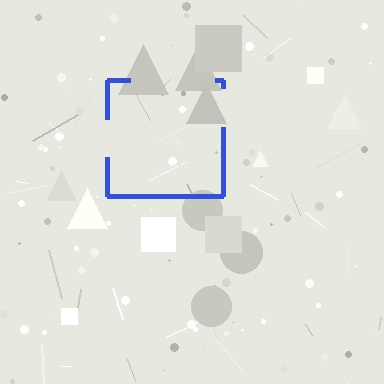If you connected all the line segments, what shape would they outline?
They would outline a square.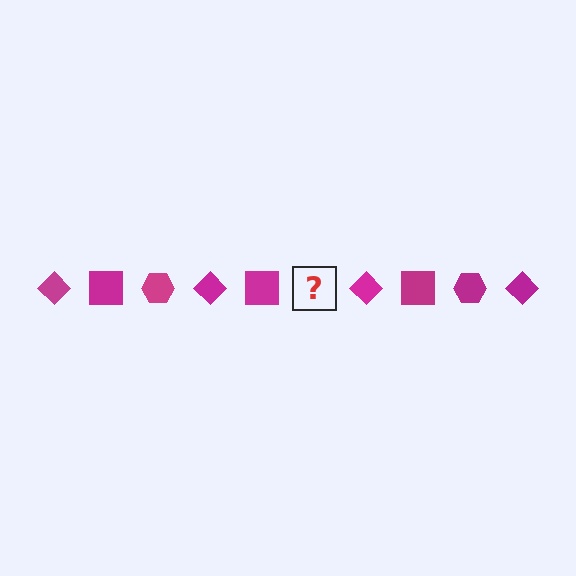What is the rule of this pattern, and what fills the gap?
The rule is that the pattern cycles through diamond, square, hexagon shapes in magenta. The gap should be filled with a magenta hexagon.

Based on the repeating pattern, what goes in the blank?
The blank should be a magenta hexagon.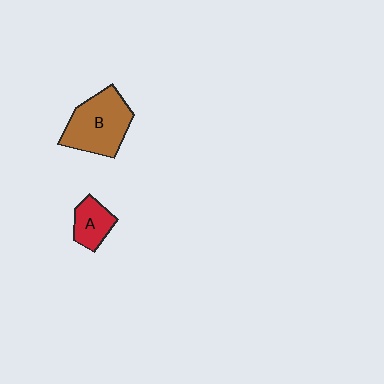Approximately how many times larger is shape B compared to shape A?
Approximately 2.1 times.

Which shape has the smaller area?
Shape A (red).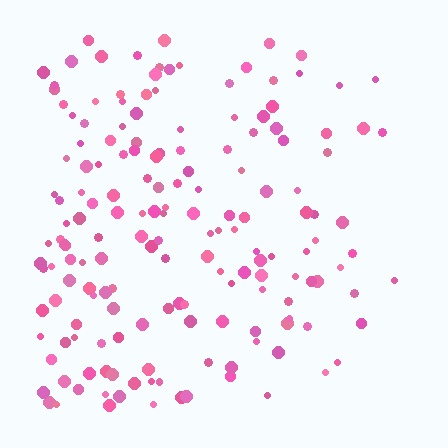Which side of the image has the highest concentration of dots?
The left.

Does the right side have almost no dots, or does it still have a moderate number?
Still a moderate number, just noticeably fewer than the left.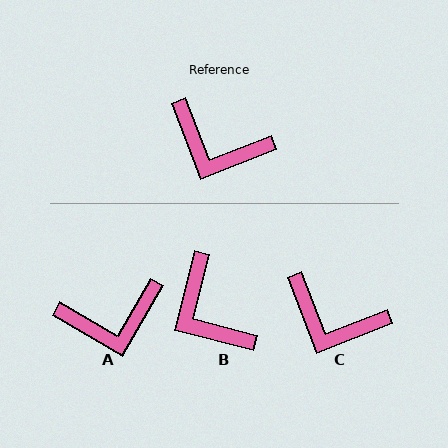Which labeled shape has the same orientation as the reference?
C.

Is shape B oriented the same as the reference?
No, it is off by about 35 degrees.